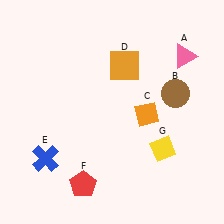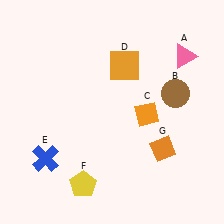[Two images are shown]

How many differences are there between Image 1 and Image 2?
There are 2 differences between the two images.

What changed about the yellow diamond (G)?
In Image 1, G is yellow. In Image 2, it changed to orange.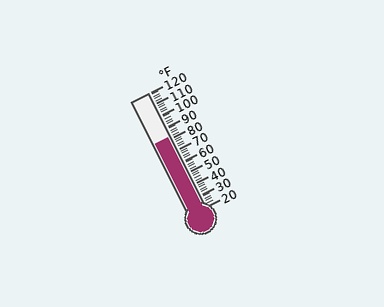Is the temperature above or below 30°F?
The temperature is above 30°F.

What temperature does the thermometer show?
The thermometer shows approximately 82°F.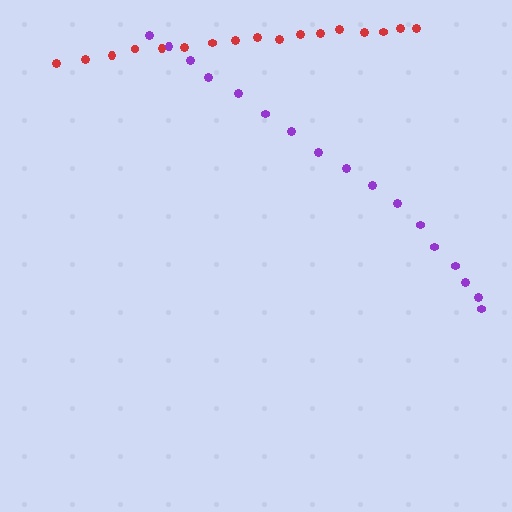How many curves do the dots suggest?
There are 2 distinct paths.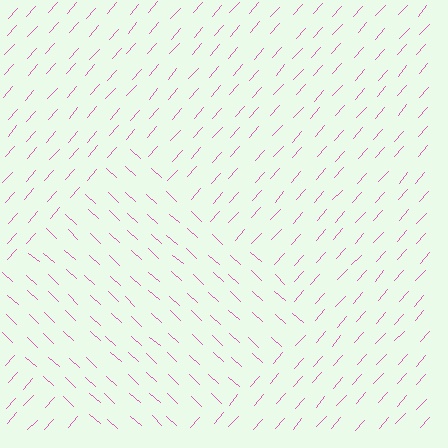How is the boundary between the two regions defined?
The boundary is defined purely by a change in line orientation (approximately 89 degrees difference). All lines are the same color and thickness.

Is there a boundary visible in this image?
Yes, there is a texture boundary formed by a change in line orientation.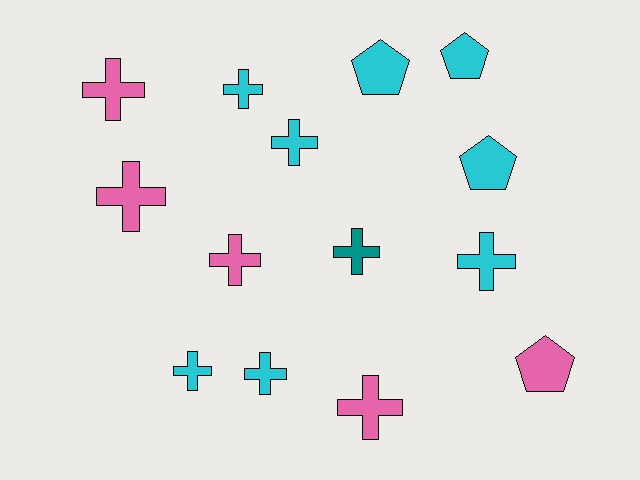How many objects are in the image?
There are 14 objects.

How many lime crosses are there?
There are no lime crosses.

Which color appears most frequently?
Cyan, with 8 objects.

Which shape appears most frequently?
Cross, with 10 objects.